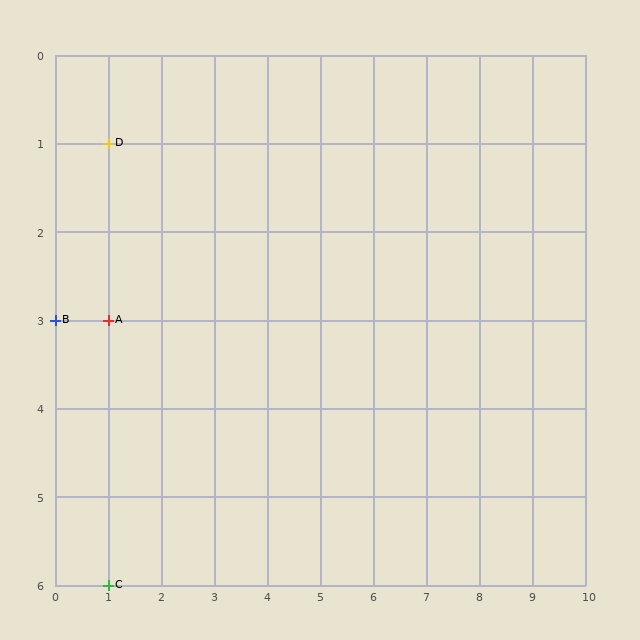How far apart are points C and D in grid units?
Points C and D are 5 rows apart.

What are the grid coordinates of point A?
Point A is at grid coordinates (1, 3).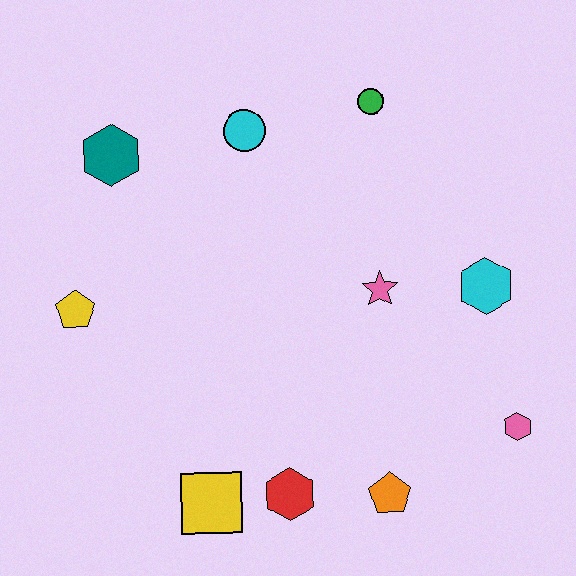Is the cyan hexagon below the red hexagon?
No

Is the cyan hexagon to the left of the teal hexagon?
No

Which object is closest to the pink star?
The cyan hexagon is closest to the pink star.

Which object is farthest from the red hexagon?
The green circle is farthest from the red hexagon.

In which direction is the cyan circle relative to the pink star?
The cyan circle is above the pink star.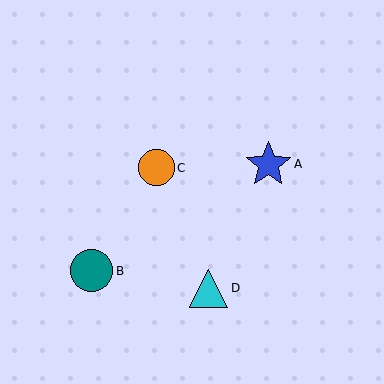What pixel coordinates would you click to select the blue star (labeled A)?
Click at (268, 164) to select the blue star A.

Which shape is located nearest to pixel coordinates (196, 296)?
The cyan triangle (labeled D) at (209, 288) is nearest to that location.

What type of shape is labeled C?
Shape C is an orange circle.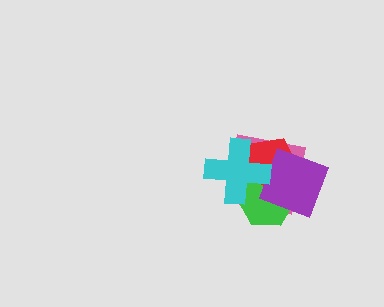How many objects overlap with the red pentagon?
4 objects overlap with the red pentagon.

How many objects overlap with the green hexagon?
4 objects overlap with the green hexagon.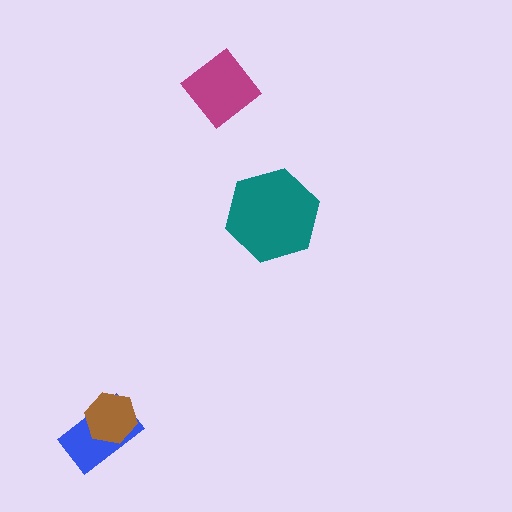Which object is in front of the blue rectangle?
The brown hexagon is in front of the blue rectangle.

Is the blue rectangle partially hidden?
Yes, it is partially covered by another shape.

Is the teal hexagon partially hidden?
No, no other shape covers it.